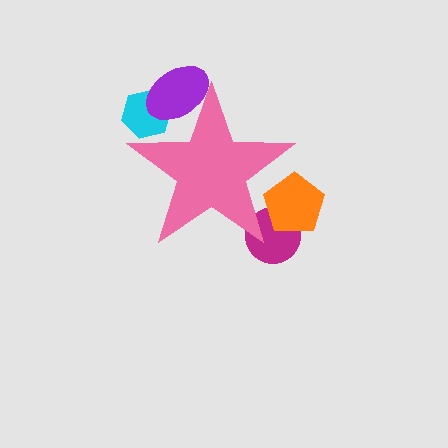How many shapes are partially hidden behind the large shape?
4 shapes are partially hidden.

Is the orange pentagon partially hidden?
Yes, the orange pentagon is partially hidden behind the pink star.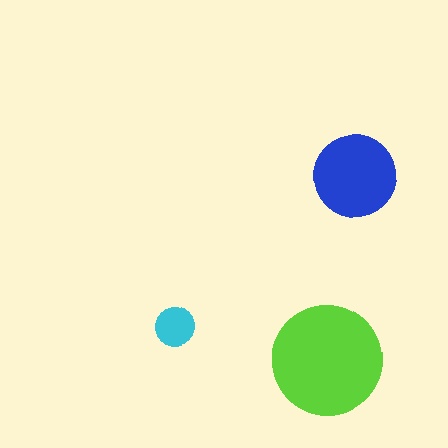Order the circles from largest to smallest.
the lime one, the blue one, the cyan one.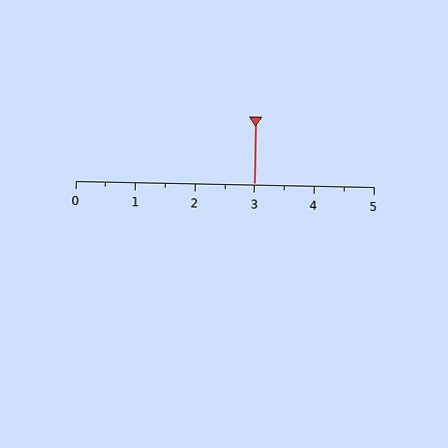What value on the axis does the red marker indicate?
The marker indicates approximately 3.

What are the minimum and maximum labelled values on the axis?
The axis runs from 0 to 5.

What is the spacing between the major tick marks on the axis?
The major ticks are spaced 1 apart.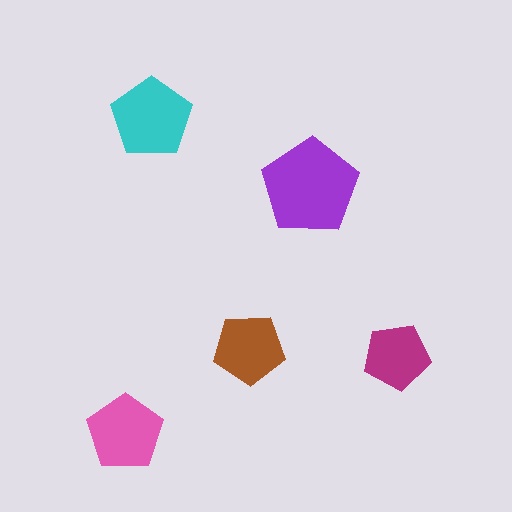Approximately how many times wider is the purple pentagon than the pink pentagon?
About 1.5 times wider.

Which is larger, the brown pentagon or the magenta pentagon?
The brown one.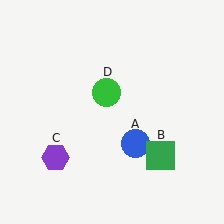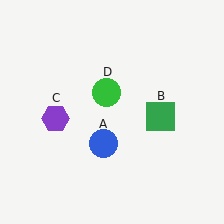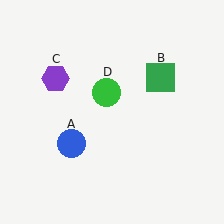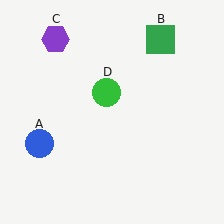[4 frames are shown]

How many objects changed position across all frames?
3 objects changed position: blue circle (object A), green square (object B), purple hexagon (object C).